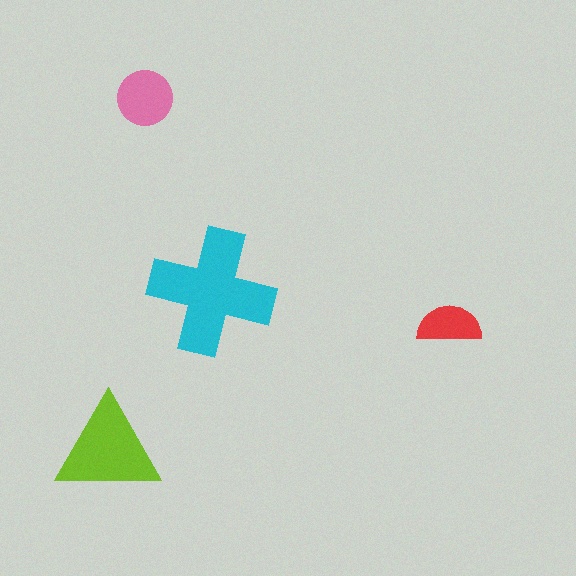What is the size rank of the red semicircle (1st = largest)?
4th.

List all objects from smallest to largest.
The red semicircle, the pink circle, the lime triangle, the cyan cross.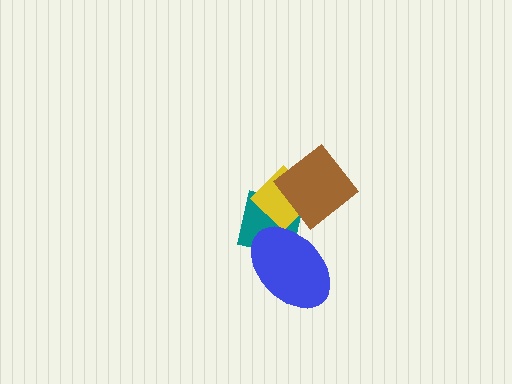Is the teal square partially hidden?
Yes, it is partially covered by another shape.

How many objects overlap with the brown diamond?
2 objects overlap with the brown diamond.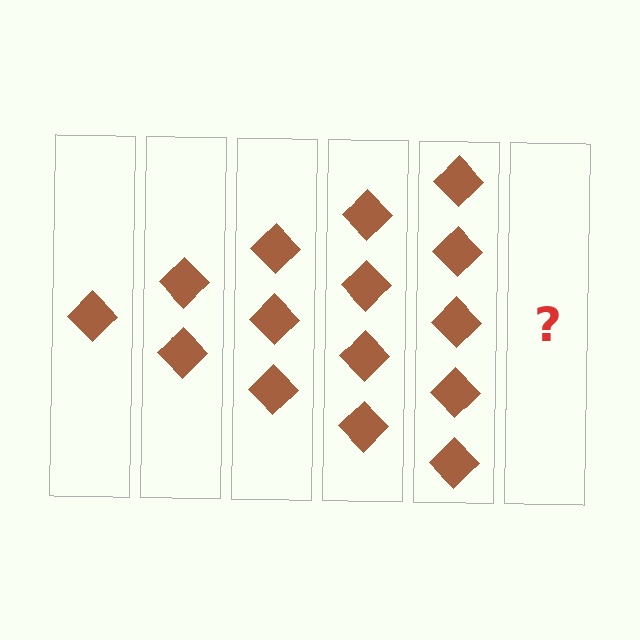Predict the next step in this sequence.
The next step is 6 diamonds.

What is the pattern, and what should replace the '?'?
The pattern is that each step adds one more diamond. The '?' should be 6 diamonds.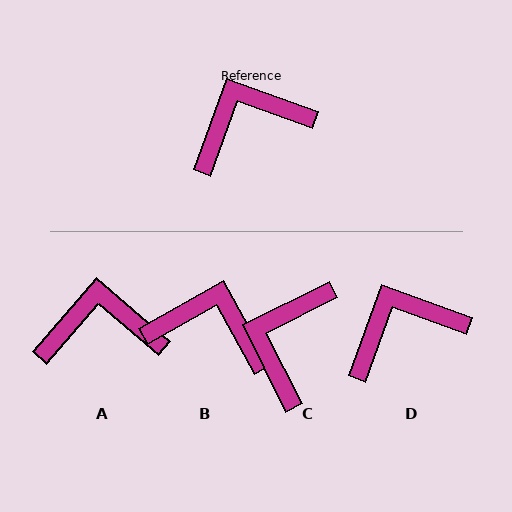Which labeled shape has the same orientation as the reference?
D.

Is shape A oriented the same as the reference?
No, it is off by about 21 degrees.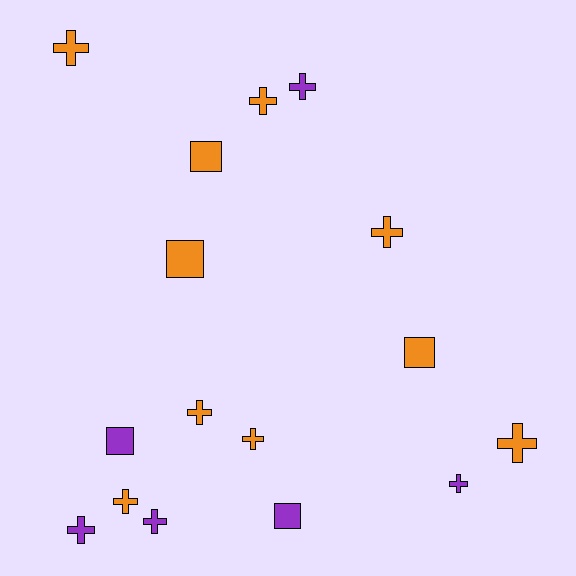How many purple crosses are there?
There are 4 purple crosses.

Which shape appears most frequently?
Cross, with 11 objects.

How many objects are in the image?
There are 16 objects.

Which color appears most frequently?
Orange, with 10 objects.